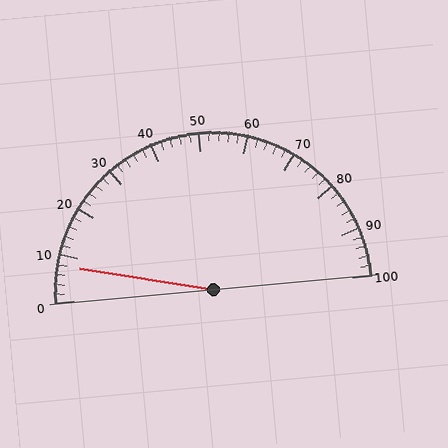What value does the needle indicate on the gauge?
The needle indicates approximately 8.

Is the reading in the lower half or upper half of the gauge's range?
The reading is in the lower half of the range (0 to 100).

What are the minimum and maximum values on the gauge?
The gauge ranges from 0 to 100.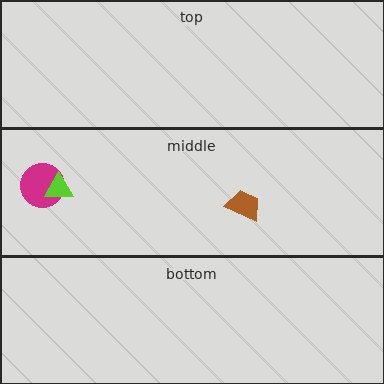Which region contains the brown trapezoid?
The middle region.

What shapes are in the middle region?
The brown trapezoid, the magenta circle, the lime triangle.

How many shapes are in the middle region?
3.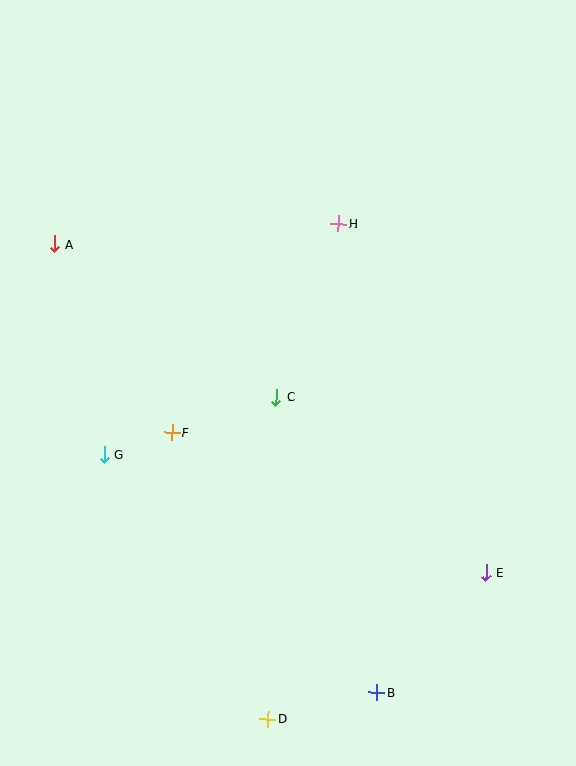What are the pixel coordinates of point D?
Point D is at (268, 719).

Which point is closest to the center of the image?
Point C at (276, 397) is closest to the center.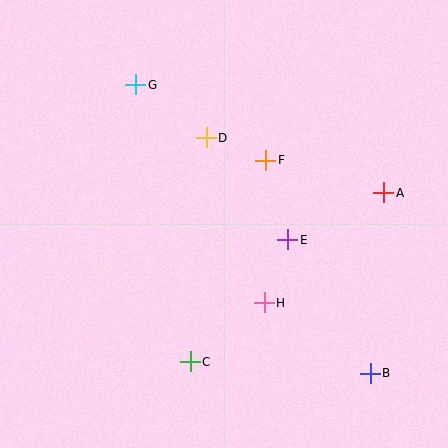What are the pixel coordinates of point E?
Point E is at (288, 240).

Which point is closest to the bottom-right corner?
Point B is closest to the bottom-right corner.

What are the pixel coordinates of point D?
Point D is at (206, 138).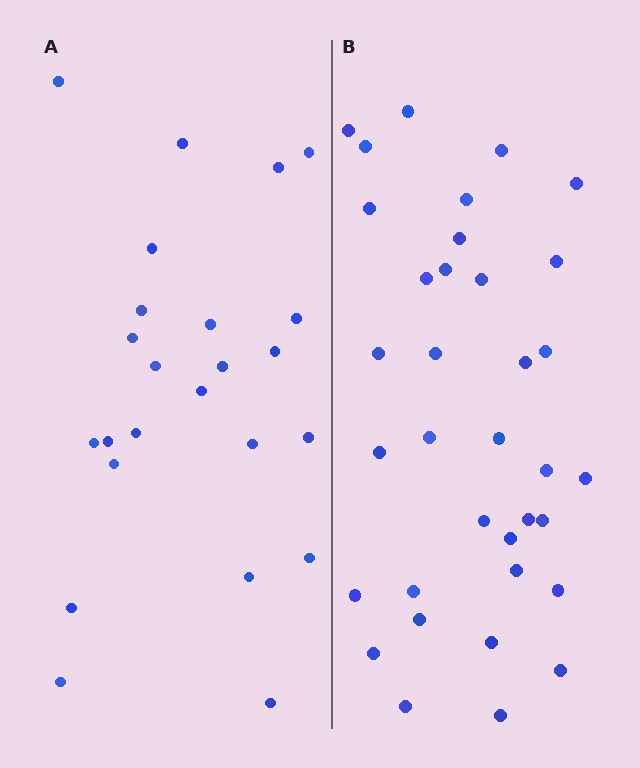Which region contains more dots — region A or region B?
Region B (the right region) has more dots.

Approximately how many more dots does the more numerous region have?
Region B has roughly 12 or so more dots than region A.